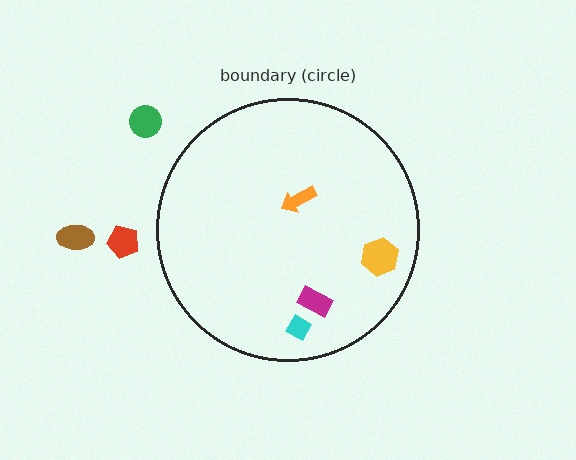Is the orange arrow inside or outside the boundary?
Inside.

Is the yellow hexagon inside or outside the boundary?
Inside.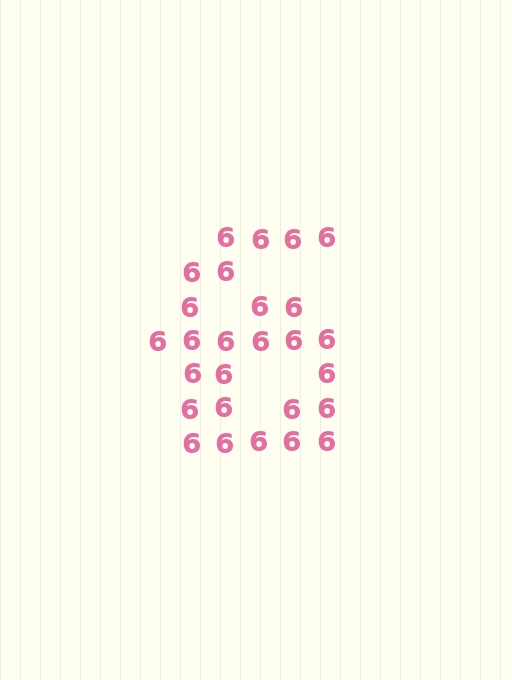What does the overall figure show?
The overall figure shows the digit 6.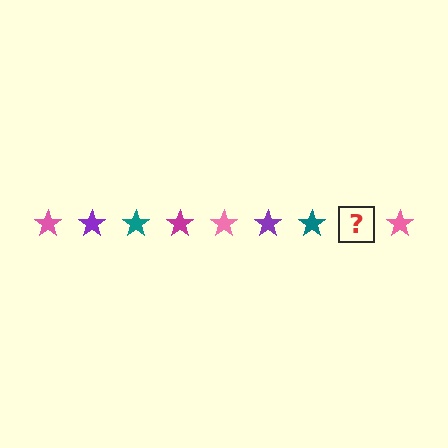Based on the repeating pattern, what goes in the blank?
The blank should be a magenta star.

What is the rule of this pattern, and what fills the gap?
The rule is that the pattern cycles through pink, purple, teal, magenta stars. The gap should be filled with a magenta star.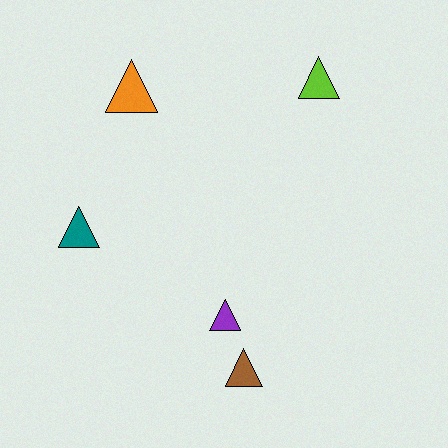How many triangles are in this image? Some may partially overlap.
There are 5 triangles.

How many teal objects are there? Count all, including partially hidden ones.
There is 1 teal object.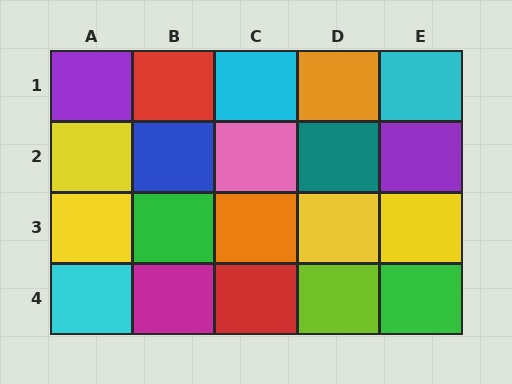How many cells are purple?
2 cells are purple.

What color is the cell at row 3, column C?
Orange.